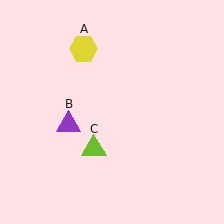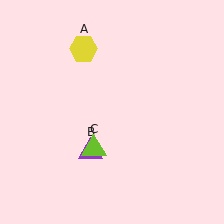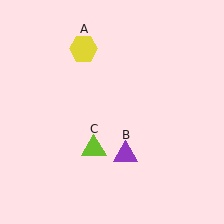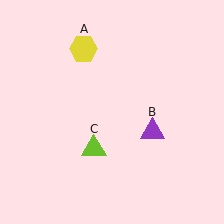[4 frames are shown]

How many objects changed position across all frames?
1 object changed position: purple triangle (object B).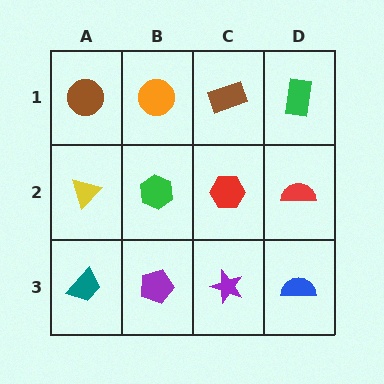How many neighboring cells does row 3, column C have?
3.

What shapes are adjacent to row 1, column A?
A yellow triangle (row 2, column A), an orange circle (row 1, column B).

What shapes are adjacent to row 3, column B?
A green hexagon (row 2, column B), a teal trapezoid (row 3, column A), a purple star (row 3, column C).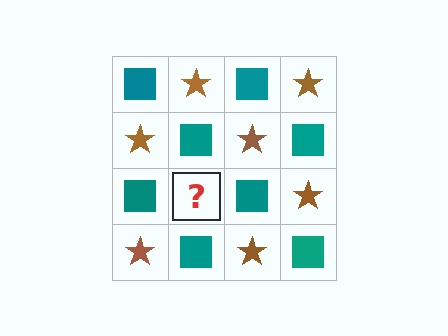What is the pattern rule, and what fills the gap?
The rule is that it alternates teal square and brown star in a checkerboard pattern. The gap should be filled with a brown star.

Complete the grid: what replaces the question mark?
The question mark should be replaced with a brown star.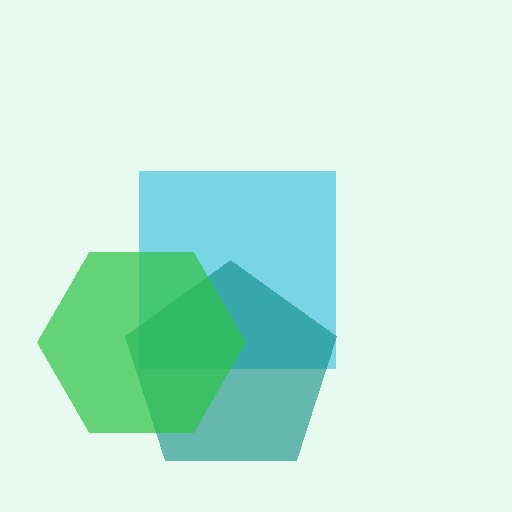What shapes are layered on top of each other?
The layered shapes are: a cyan square, a teal pentagon, a green hexagon.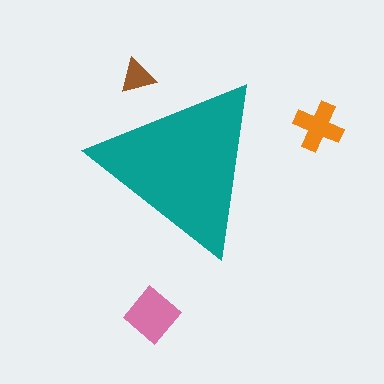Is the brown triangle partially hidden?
Yes, the brown triangle is partially hidden behind the teal triangle.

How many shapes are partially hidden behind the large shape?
1 shape is partially hidden.